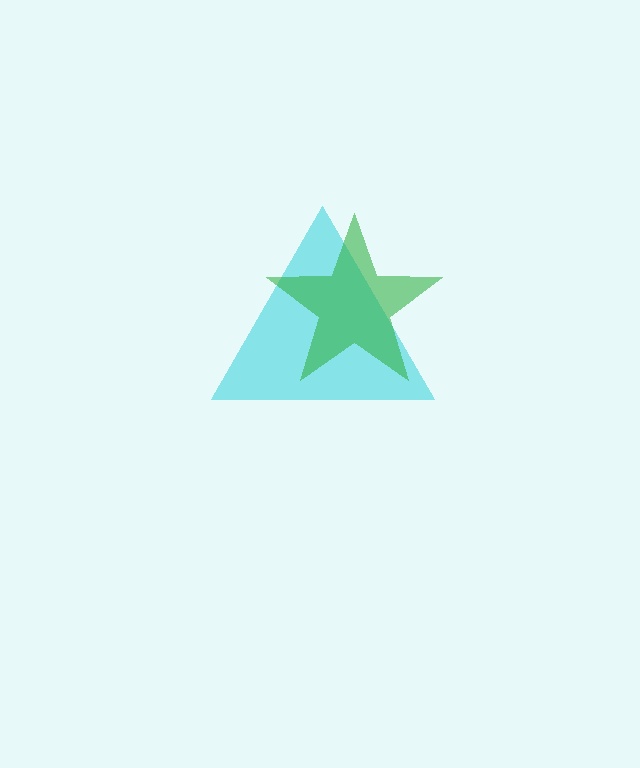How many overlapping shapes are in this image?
There are 2 overlapping shapes in the image.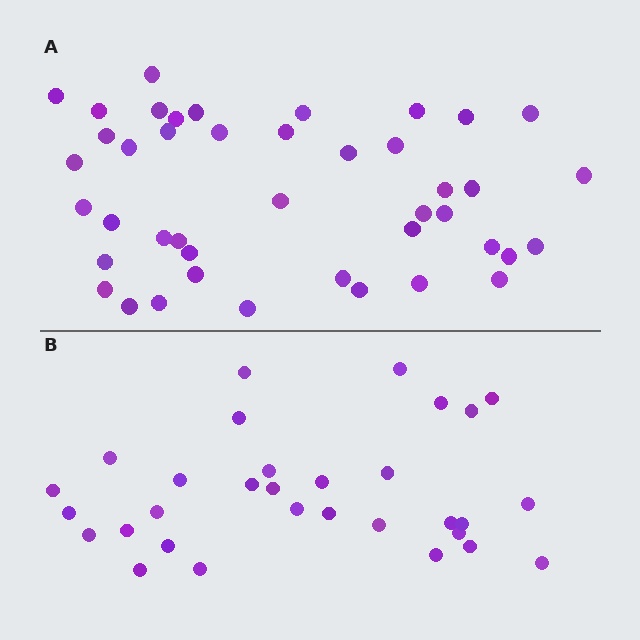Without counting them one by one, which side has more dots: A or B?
Region A (the top region) has more dots.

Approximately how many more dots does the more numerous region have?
Region A has roughly 12 or so more dots than region B.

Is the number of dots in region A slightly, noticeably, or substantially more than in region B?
Region A has noticeably more, but not dramatically so. The ratio is roughly 1.4 to 1.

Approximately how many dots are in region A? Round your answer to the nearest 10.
About 40 dots. (The exact count is 43, which rounds to 40.)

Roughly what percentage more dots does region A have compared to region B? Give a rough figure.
About 40% more.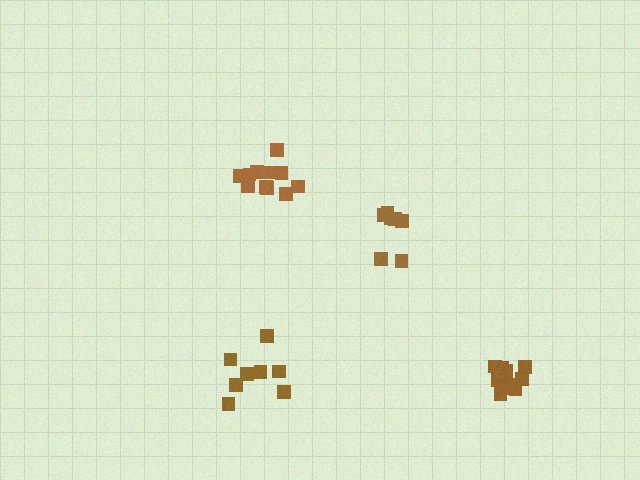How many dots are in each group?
Group 1: 8 dots, Group 2: 11 dots, Group 3: 7 dots, Group 4: 11 dots (37 total).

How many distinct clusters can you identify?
There are 4 distinct clusters.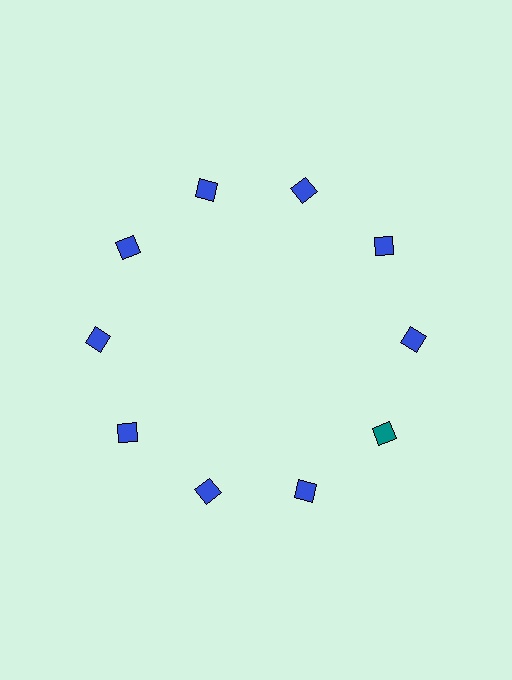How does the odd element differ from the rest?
It has a different color: teal instead of blue.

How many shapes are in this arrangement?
There are 10 shapes arranged in a ring pattern.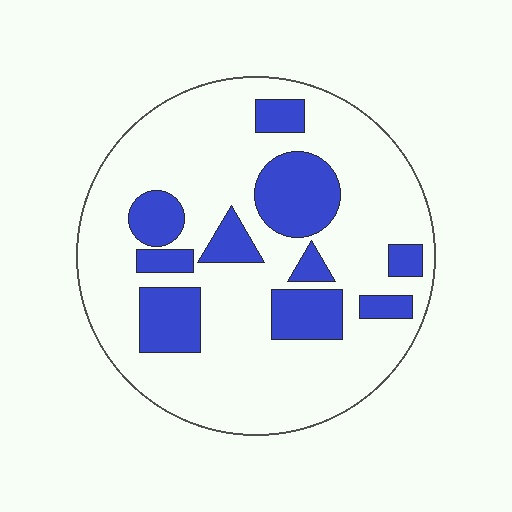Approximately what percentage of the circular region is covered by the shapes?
Approximately 25%.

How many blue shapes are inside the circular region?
10.